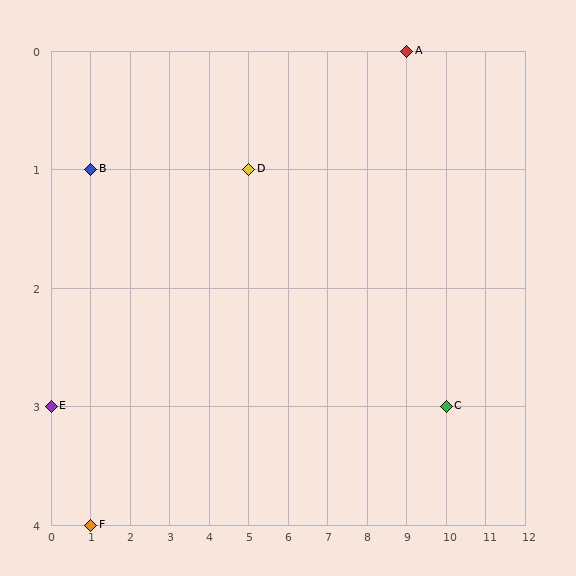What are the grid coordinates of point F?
Point F is at grid coordinates (1, 4).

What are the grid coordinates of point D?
Point D is at grid coordinates (5, 1).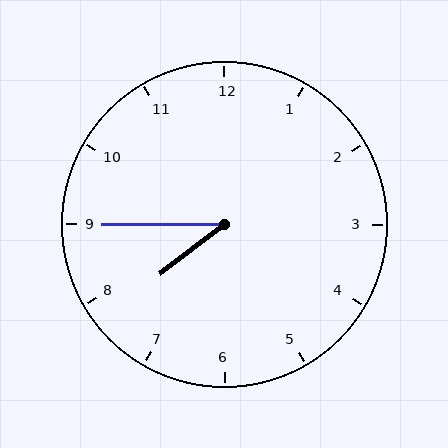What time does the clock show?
7:45.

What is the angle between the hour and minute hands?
Approximately 38 degrees.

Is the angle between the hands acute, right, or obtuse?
It is acute.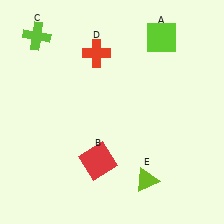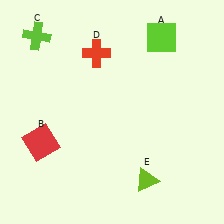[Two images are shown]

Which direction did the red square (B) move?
The red square (B) moved left.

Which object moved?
The red square (B) moved left.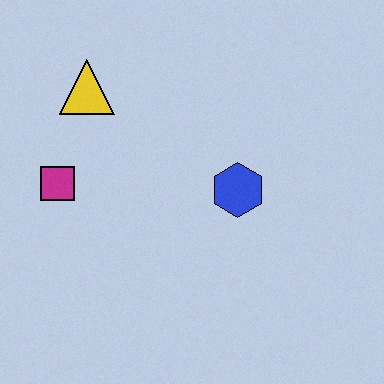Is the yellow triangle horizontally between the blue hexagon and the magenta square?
Yes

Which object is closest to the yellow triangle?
The magenta square is closest to the yellow triangle.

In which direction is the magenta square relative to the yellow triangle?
The magenta square is below the yellow triangle.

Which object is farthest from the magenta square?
The blue hexagon is farthest from the magenta square.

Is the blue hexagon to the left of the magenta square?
No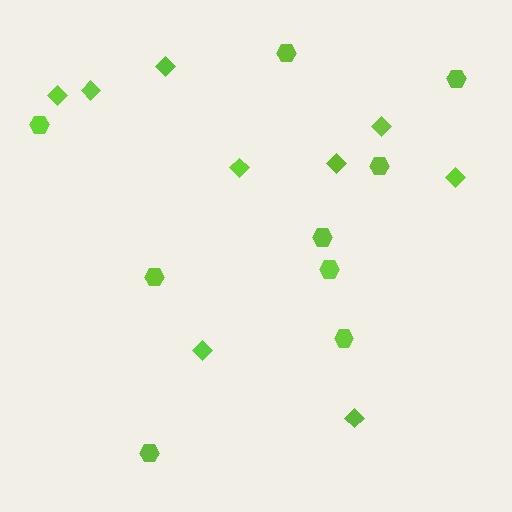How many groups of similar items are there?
There are 2 groups: one group of diamonds (9) and one group of hexagons (9).